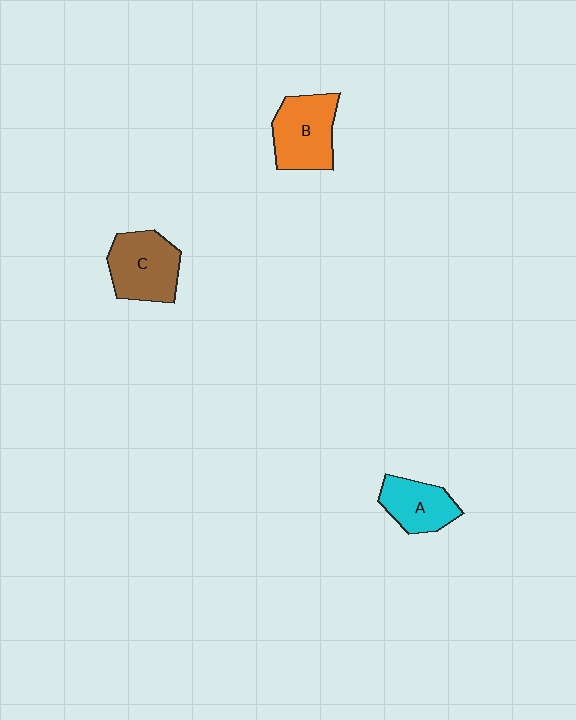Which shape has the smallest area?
Shape A (cyan).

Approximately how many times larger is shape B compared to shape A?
Approximately 1.3 times.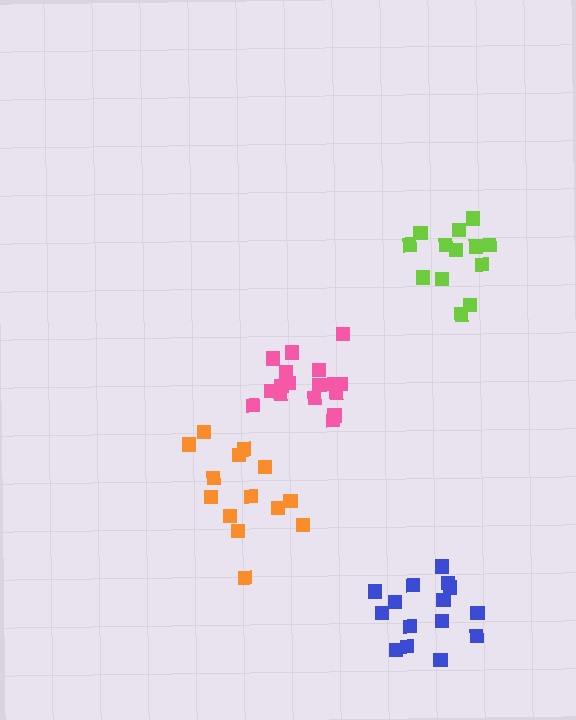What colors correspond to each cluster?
The clusters are colored: pink, blue, orange, lime.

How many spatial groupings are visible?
There are 4 spatial groupings.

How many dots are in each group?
Group 1: 17 dots, Group 2: 15 dots, Group 3: 14 dots, Group 4: 14 dots (60 total).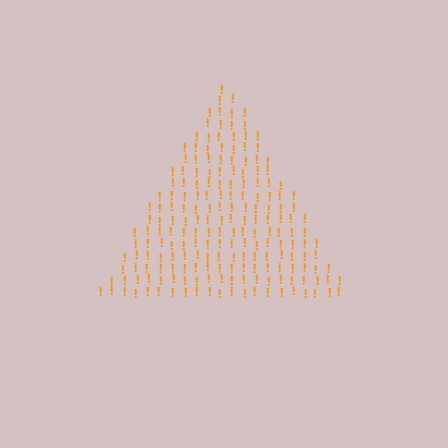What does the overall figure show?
The overall figure shows a triangle.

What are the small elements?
The small elements are exclamation marks.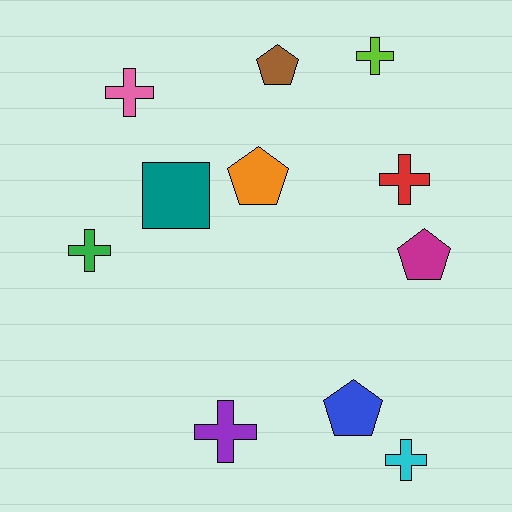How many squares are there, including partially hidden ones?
There is 1 square.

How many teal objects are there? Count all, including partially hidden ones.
There is 1 teal object.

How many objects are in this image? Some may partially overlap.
There are 11 objects.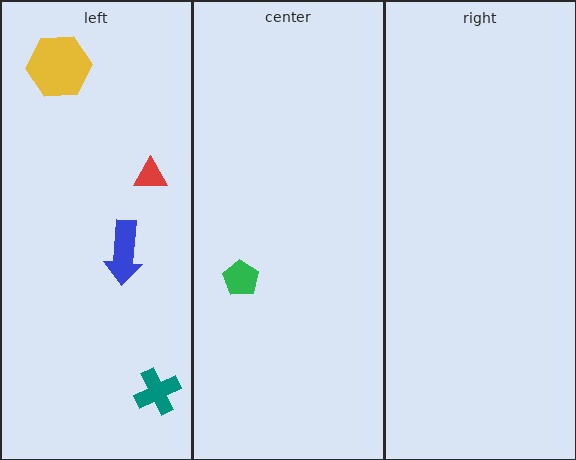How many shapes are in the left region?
4.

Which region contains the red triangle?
The left region.